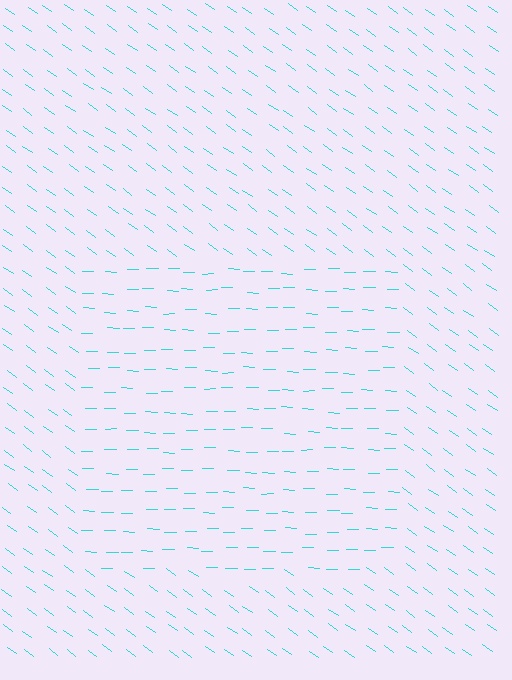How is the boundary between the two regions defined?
The boundary is defined purely by a change in line orientation (approximately 34 degrees difference). All lines are the same color and thickness.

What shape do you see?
I see a rectangle.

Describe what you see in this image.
The image is filled with small cyan line segments. A rectangle region in the image has lines oriented differently from the surrounding lines, creating a visible texture boundary.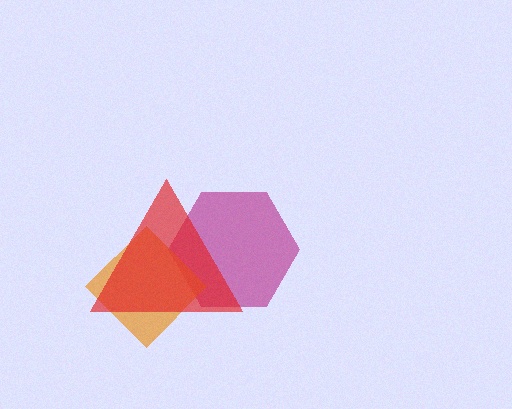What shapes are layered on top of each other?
The layered shapes are: a magenta hexagon, an orange diamond, a red triangle.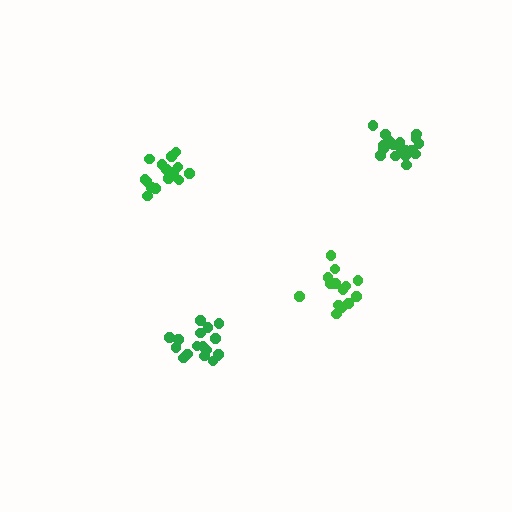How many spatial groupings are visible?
There are 4 spatial groupings.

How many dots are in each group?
Group 1: 14 dots, Group 2: 17 dots, Group 3: 19 dots, Group 4: 15 dots (65 total).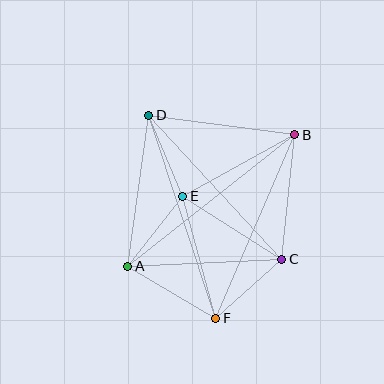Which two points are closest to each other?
Points D and E are closest to each other.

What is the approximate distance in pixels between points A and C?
The distance between A and C is approximately 154 pixels.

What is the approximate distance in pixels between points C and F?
The distance between C and F is approximately 88 pixels.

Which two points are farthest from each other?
Points D and F are farthest from each other.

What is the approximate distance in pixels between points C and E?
The distance between C and E is approximately 117 pixels.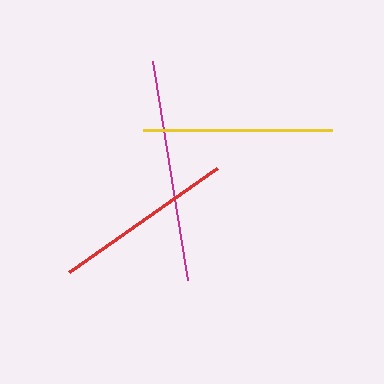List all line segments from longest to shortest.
From longest to shortest: magenta, yellow, red.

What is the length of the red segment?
The red segment is approximately 181 pixels long.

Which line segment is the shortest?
The red line is the shortest at approximately 181 pixels.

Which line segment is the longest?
The magenta line is the longest at approximately 222 pixels.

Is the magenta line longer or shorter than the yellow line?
The magenta line is longer than the yellow line.